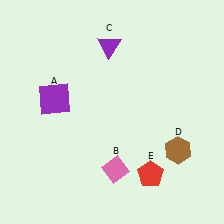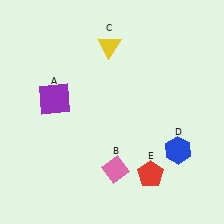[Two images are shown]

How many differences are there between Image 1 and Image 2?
There are 2 differences between the two images.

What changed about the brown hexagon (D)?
In Image 1, D is brown. In Image 2, it changed to blue.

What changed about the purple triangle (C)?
In Image 1, C is purple. In Image 2, it changed to yellow.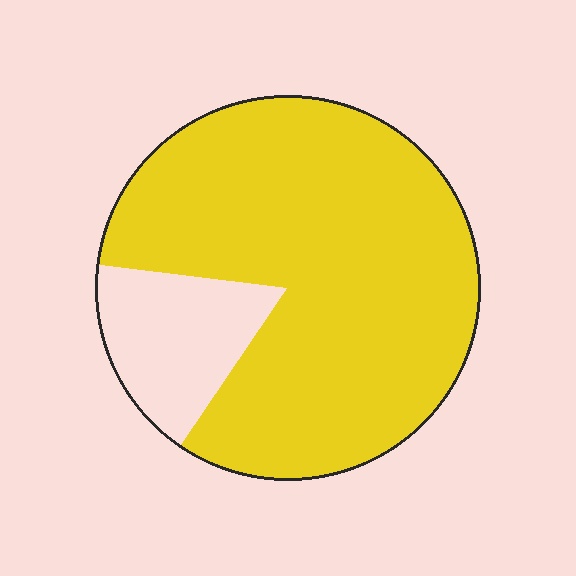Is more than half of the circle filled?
Yes.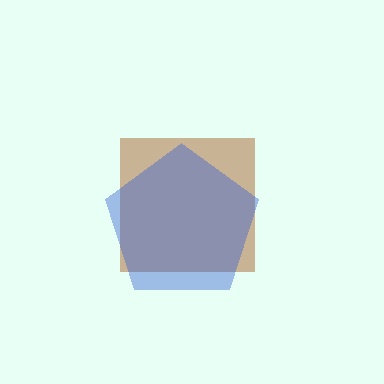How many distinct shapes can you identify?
There are 2 distinct shapes: a brown square, a blue pentagon.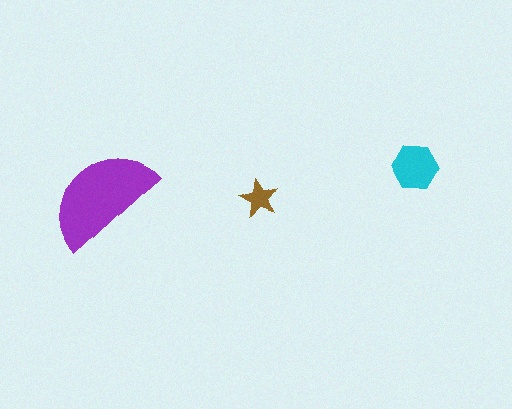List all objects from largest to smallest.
The purple semicircle, the cyan hexagon, the brown star.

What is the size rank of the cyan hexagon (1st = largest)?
2nd.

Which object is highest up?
The cyan hexagon is topmost.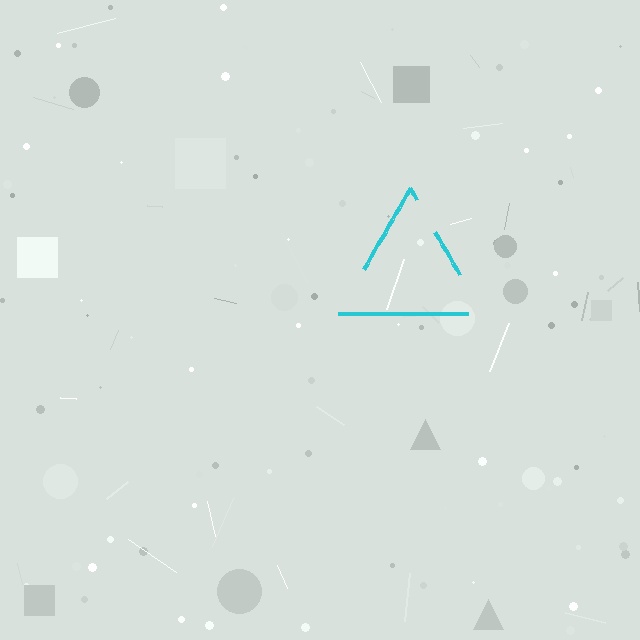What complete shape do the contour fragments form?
The contour fragments form a triangle.